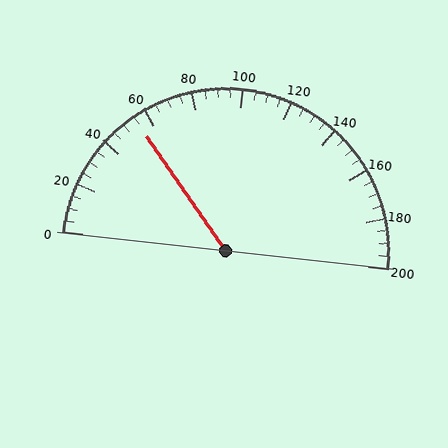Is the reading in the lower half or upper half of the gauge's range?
The reading is in the lower half of the range (0 to 200).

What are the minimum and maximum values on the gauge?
The gauge ranges from 0 to 200.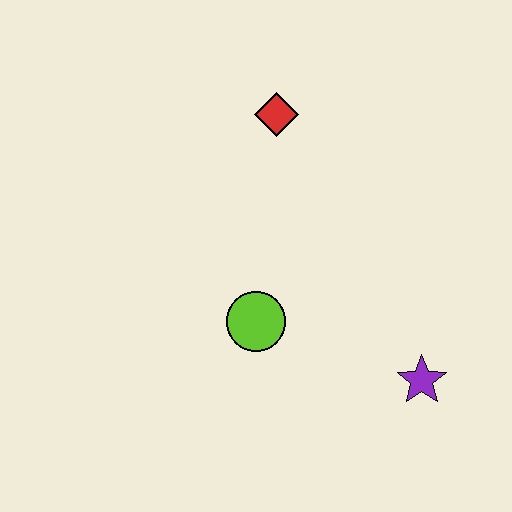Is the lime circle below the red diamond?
Yes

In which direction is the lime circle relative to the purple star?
The lime circle is to the left of the purple star.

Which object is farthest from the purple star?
The red diamond is farthest from the purple star.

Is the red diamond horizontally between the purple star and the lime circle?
Yes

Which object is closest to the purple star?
The lime circle is closest to the purple star.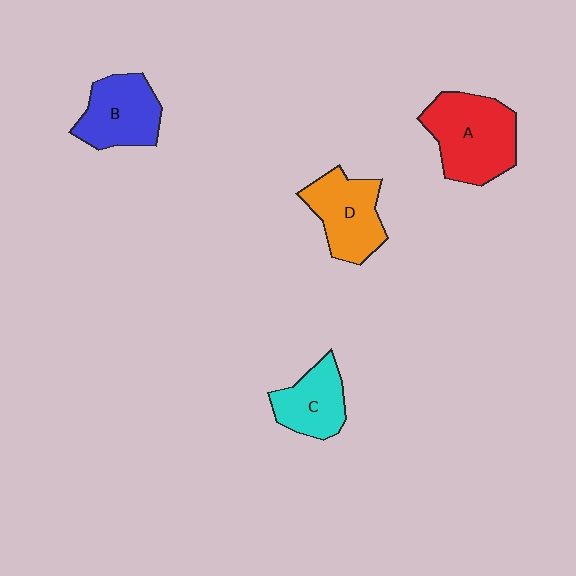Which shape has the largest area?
Shape A (red).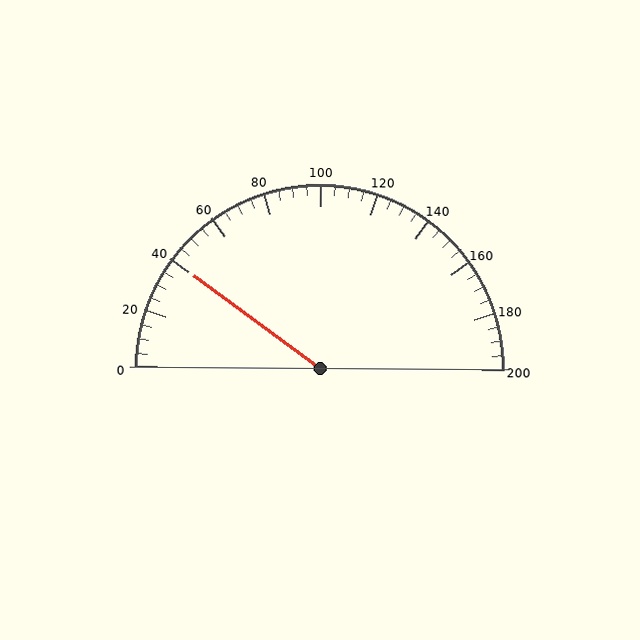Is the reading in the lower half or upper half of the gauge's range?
The reading is in the lower half of the range (0 to 200).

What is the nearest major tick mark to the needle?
The nearest major tick mark is 40.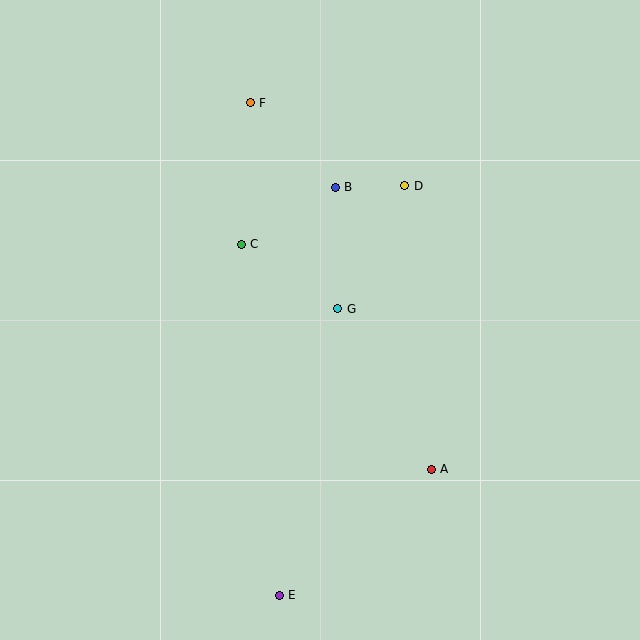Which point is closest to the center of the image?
Point G at (338, 309) is closest to the center.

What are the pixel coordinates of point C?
Point C is at (241, 244).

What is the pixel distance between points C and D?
The distance between C and D is 174 pixels.